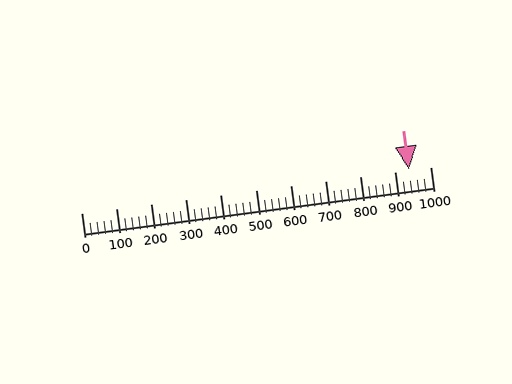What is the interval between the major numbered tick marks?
The major tick marks are spaced 100 units apart.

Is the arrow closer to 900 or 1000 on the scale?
The arrow is closer to 900.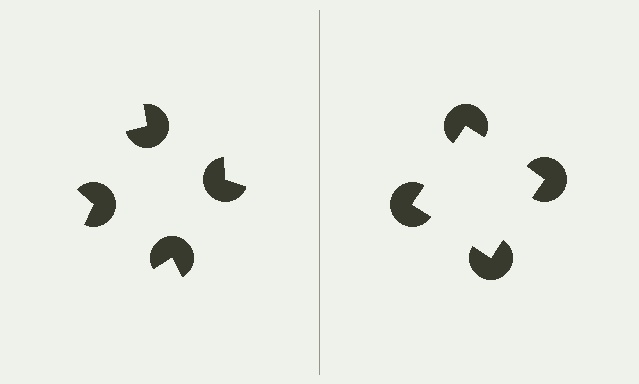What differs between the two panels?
The pac-man discs are positioned identically on both sides; only the wedge orientations differ. On the right they align to a square; on the left they are misaligned.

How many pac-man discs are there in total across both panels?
8 — 4 on each side.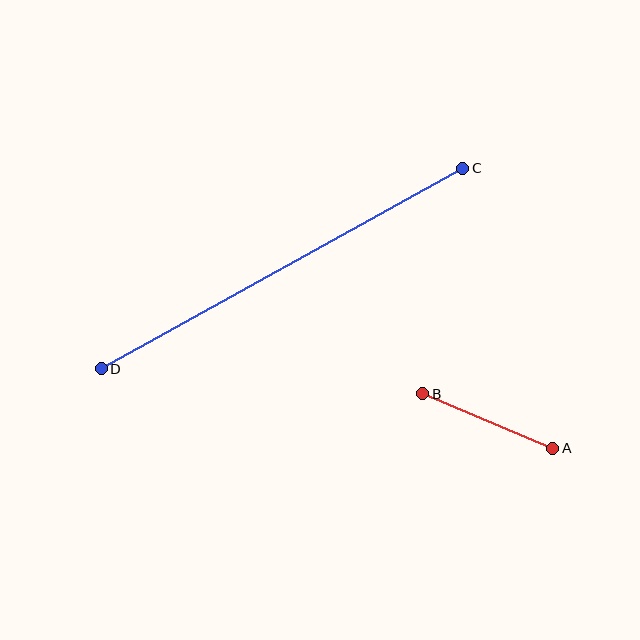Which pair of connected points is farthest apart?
Points C and D are farthest apart.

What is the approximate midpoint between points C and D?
The midpoint is at approximately (282, 268) pixels.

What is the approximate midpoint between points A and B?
The midpoint is at approximately (488, 421) pixels.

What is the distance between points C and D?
The distance is approximately 413 pixels.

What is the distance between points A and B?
The distance is approximately 141 pixels.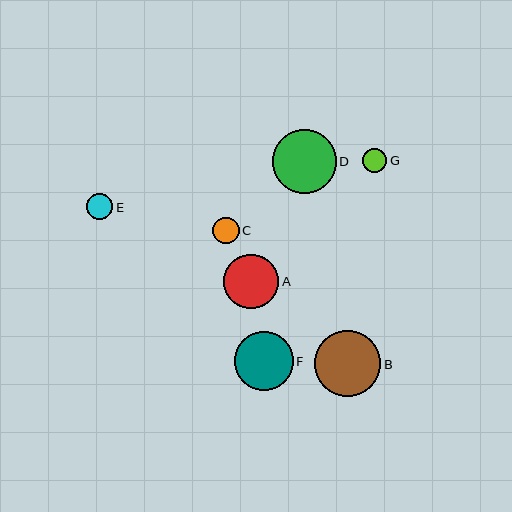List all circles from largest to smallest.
From largest to smallest: B, D, F, A, C, E, G.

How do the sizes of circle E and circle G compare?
Circle E and circle G are approximately the same size.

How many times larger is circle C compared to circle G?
Circle C is approximately 1.1 times the size of circle G.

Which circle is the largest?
Circle B is the largest with a size of approximately 66 pixels.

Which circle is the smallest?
Circle G is the smallest with a size of approximately 24 pixels.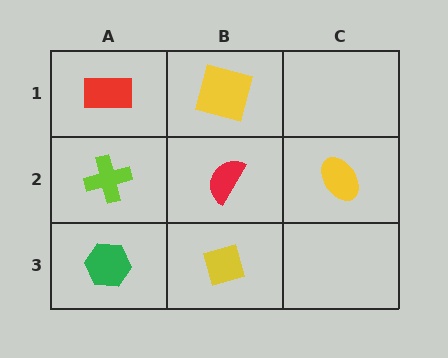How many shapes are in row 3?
2 shapes.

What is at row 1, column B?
A yellow square.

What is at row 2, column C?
A yellow ellipse.